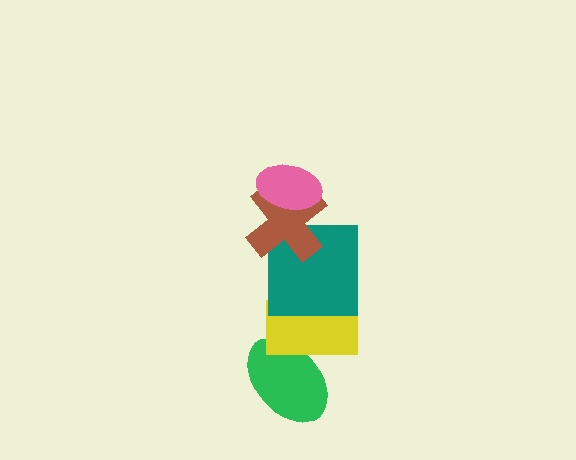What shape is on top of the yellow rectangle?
The teal square is on top of the yellow rectangle.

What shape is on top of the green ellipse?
The yellow rectangle is on top of the green ellipse.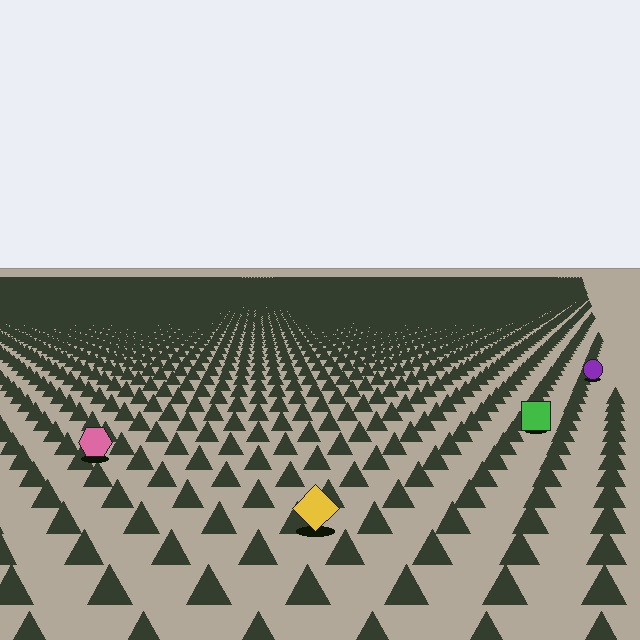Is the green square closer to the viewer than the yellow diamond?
No. The yellow diamond is closer — you can tell from the texture gradient: the ground texture is coarser near it.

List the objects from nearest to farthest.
From nearest to farthest: the yellow diamond, the pink hexagon, the green square, the purple circle.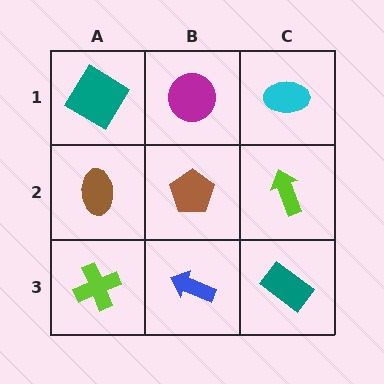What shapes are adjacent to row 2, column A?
A teal diamond (row 1, column A), a lime cross (row 3, column A), a brown pentagon (row 2, column B).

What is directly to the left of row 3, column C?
A blue arrow.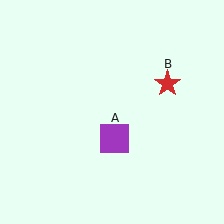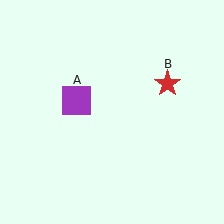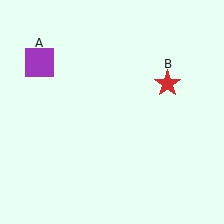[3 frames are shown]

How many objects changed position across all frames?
1 object changed position: purple square (object A).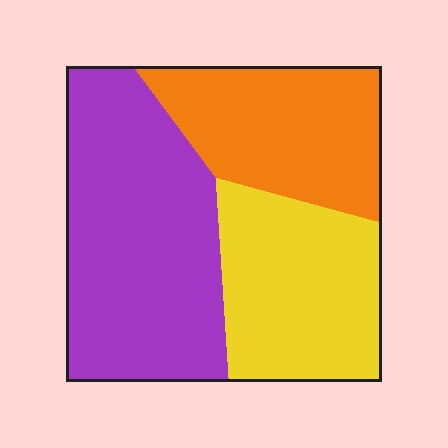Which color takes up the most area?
Purple, at roughly 45%.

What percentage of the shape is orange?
Orange covers around 25% of the shape.